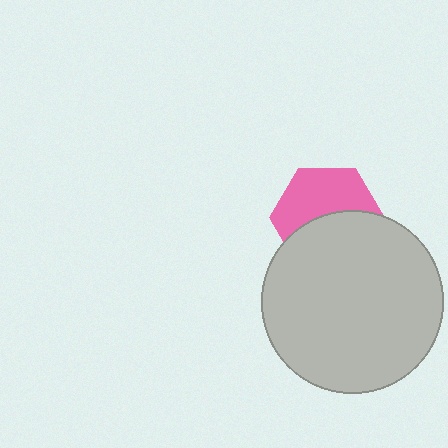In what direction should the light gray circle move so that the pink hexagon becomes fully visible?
The light gray circle should move down. That is the shortest direction to clear the overlap and leave the pink hexagon fully visible.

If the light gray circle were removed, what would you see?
You would see the complete pink hexagon.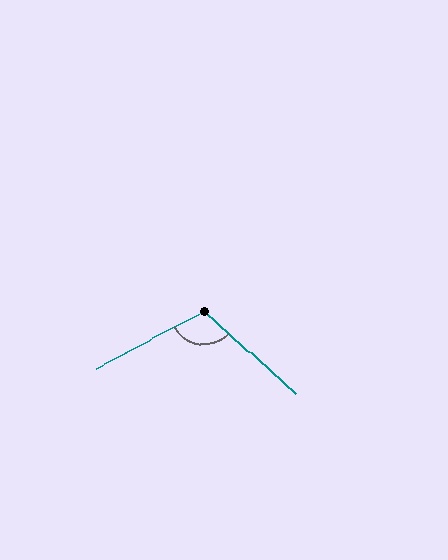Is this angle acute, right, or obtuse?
It is obtuse.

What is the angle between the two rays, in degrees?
Approximately 110 degrees.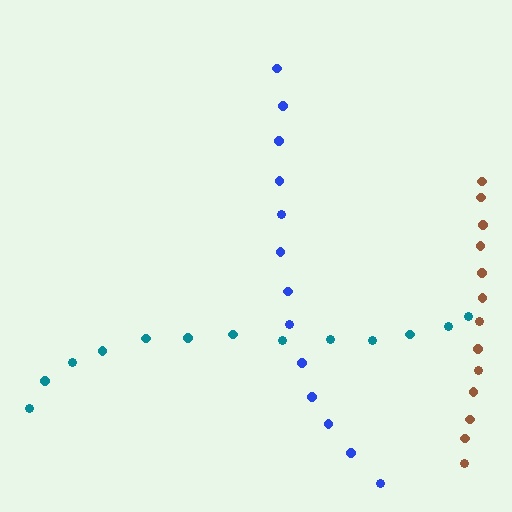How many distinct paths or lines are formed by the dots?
There are 3 distinct paths.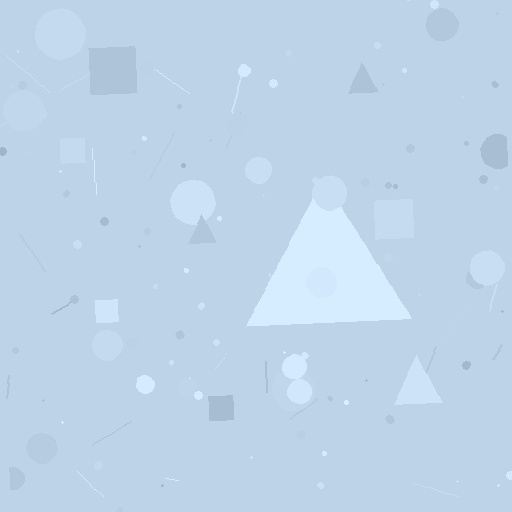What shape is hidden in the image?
A triangle is hidden in the image.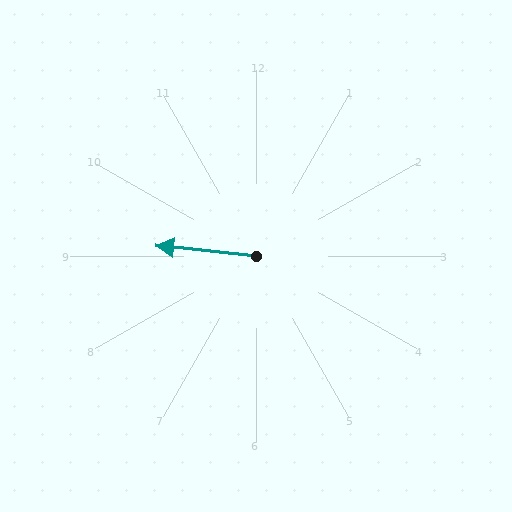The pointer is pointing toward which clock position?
Roughly 9 o'clock.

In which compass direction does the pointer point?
West.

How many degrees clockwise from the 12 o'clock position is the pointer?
Approximately 276 degrees.